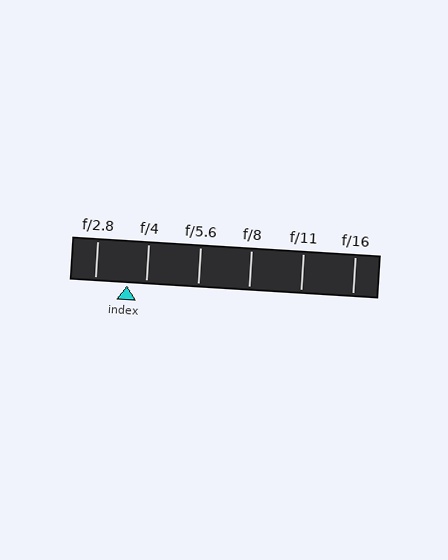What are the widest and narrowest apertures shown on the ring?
The widest aperture shown is f/2.8 and the narrowest is f/16.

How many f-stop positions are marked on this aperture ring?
There are 6 f-stop positions marked.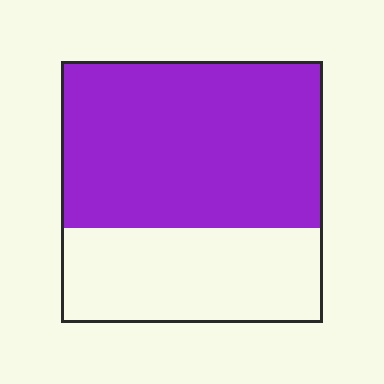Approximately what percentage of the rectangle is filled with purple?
Approximately 65%.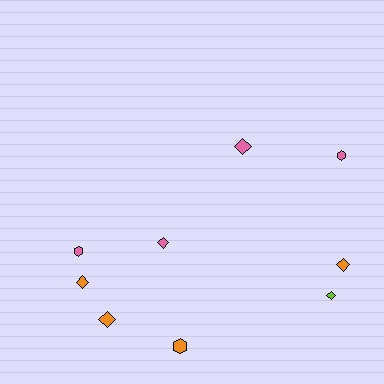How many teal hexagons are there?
There are no teal hexagons.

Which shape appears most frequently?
Diamond, with 6 objects.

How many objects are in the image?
There are 9 objects.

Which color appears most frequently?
Pink, with 4 objects.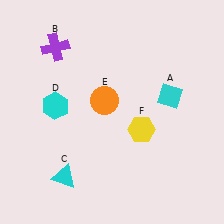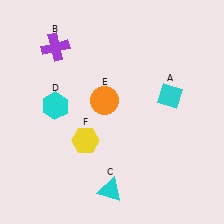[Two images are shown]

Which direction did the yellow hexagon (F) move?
The yellow hexagon (F) moved left.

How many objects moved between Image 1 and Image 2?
2 objects moved between the two images.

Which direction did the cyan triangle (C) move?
The cyan triangle (C) moved right.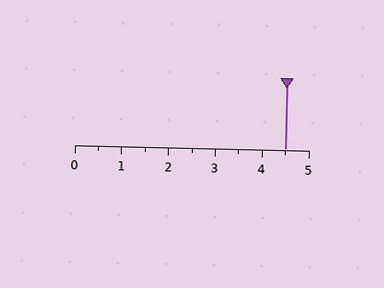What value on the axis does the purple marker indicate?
The marker indicates approximately 4.5.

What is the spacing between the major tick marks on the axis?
The major ticks are spaced 1 apart.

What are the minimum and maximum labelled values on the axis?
The axis runs from 0 to 5.